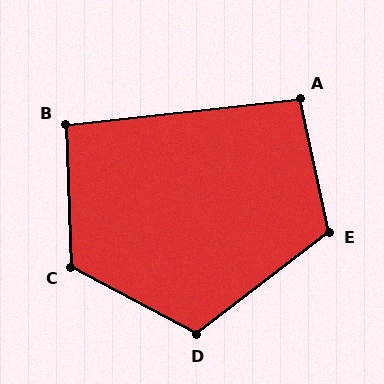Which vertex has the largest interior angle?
C, at approximately 120 degrees.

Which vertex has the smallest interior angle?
B, at approximately 95 degrees.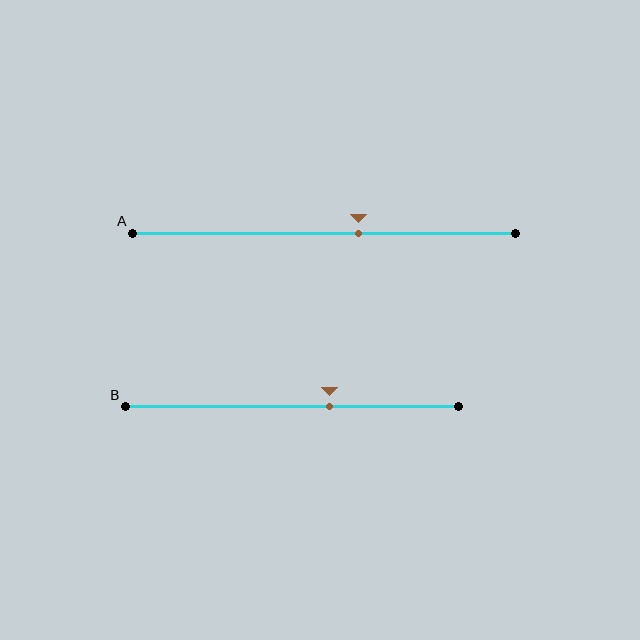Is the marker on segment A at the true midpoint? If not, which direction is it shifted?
No, the marker on segment A is shifted to the right by about 9% of the segment length.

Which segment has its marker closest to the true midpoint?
Segment A has its marker closest to the true midpoint.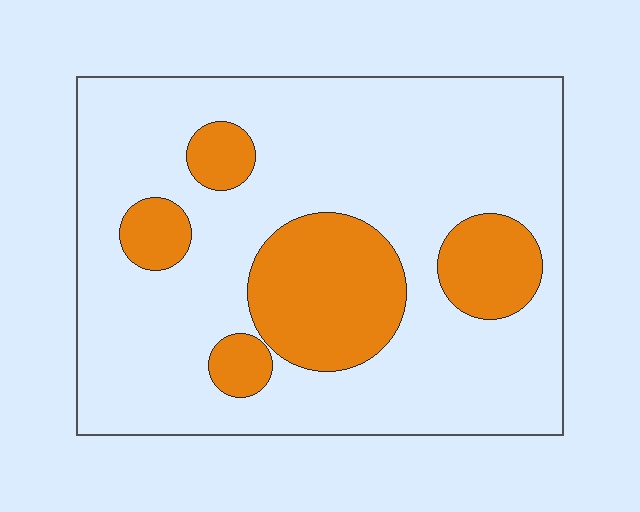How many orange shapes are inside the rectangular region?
5.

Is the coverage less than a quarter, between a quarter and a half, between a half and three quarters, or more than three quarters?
Less than a quarter.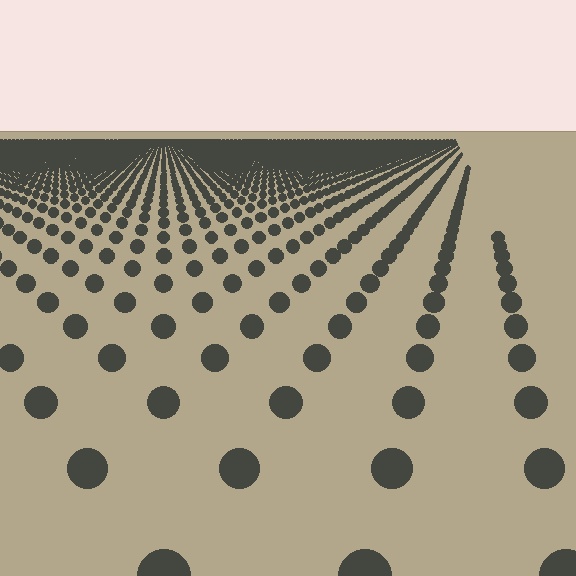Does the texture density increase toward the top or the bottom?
Density increases toward the top.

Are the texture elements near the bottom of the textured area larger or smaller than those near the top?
Larger. Near the bottom, elements are closer to the viewer and appear at a bigger on-screen size.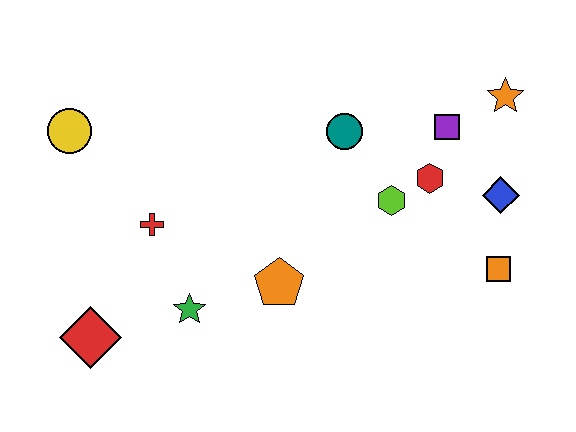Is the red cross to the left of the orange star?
Yes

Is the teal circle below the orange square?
No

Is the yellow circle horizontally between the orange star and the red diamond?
No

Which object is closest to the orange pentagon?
The green star is closest to the orange pentagon.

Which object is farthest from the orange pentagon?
The orange star is farthest from the orange pentagon.